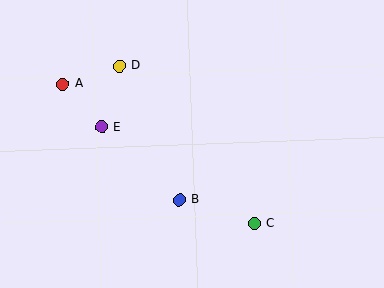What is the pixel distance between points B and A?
The distance between B and A is 164 pixels.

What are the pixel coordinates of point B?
Point B is at (179, 200).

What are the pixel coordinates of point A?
Point A is at (63, 84).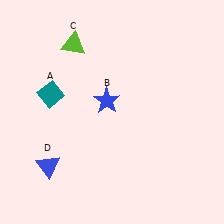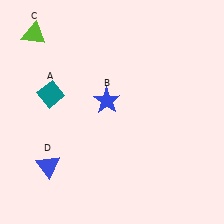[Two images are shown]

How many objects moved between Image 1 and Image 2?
1 object moved between the two images.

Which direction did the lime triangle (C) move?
The lime triangle (C) moved left.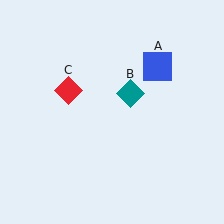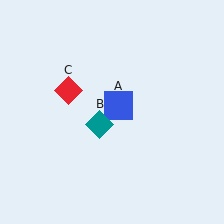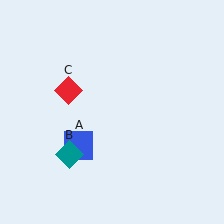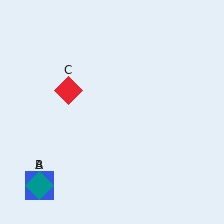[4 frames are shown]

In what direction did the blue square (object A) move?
The blue square (object A) moved down and to the left.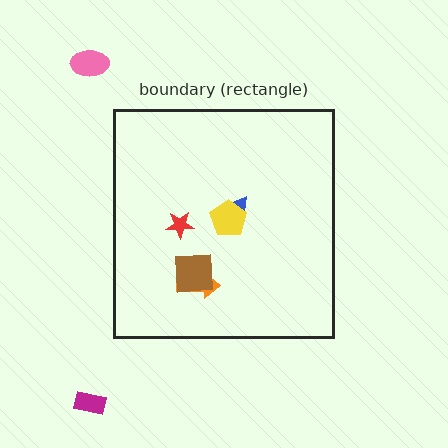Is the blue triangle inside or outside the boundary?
Inside.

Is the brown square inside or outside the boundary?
Inside.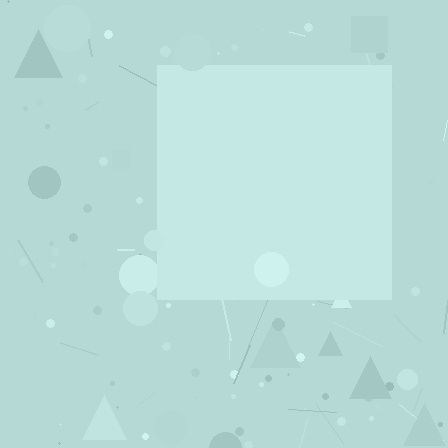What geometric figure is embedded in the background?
A square is embedded in the background.